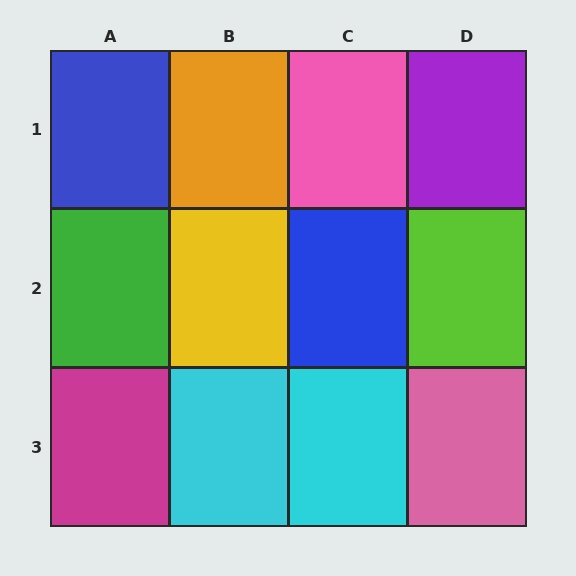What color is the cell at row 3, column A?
Magenta.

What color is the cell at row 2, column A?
Green.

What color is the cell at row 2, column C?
Blue.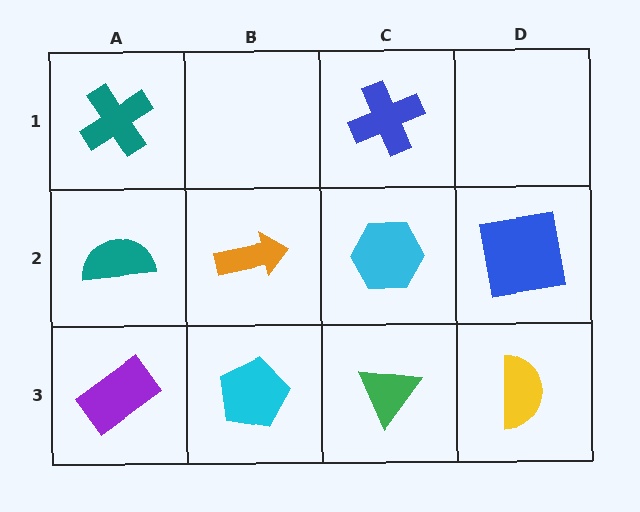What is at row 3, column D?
A yellow semicircle.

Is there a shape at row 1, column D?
No, that cell is empty.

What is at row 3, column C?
A green triangle.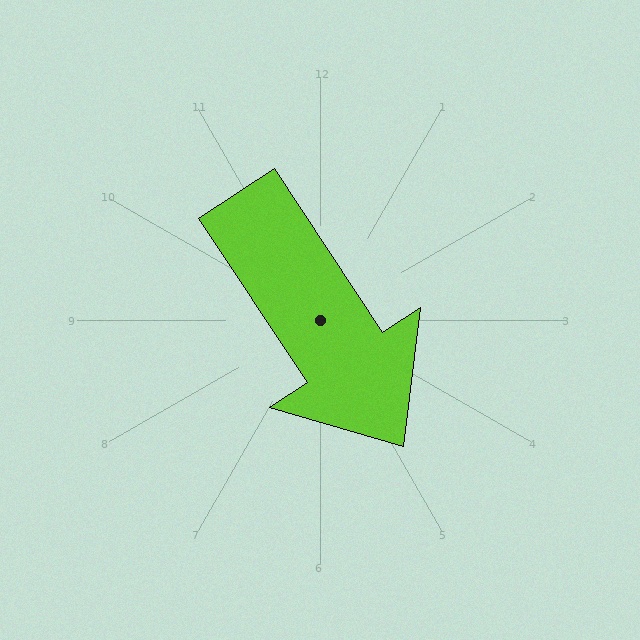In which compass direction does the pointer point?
Southeast.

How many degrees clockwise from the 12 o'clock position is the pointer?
Approximately 147 degrees.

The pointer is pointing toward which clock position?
Roughly 5 o'clock.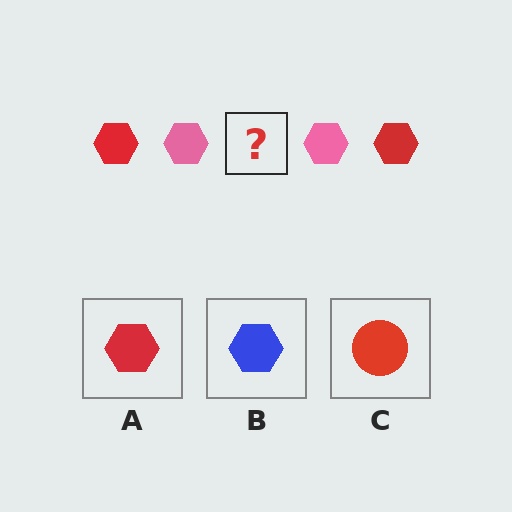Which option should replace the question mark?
Option A.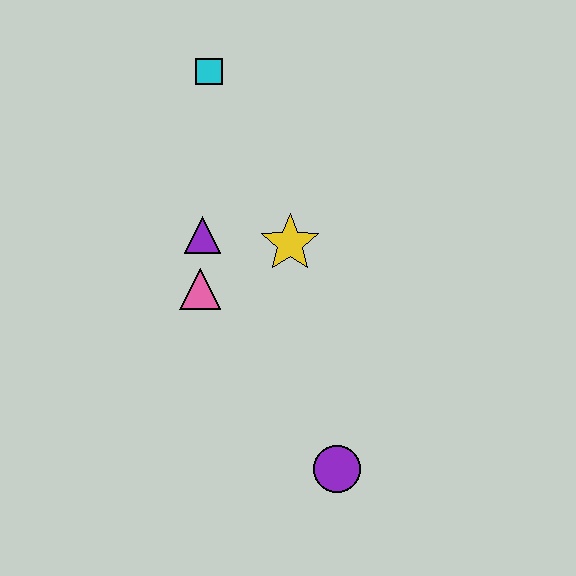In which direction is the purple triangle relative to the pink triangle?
The purple triangle is above the pink triangle.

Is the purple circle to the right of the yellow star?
Yes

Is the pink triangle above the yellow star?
No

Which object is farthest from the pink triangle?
The purple circle is farthest from the pink triangle.